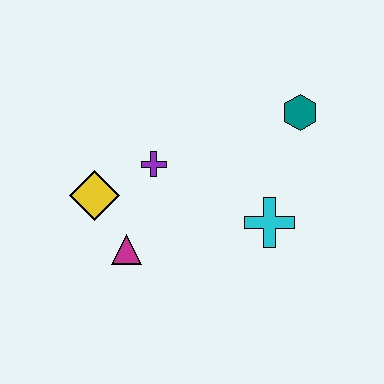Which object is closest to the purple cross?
The yellow diamond is closest to the purple cross.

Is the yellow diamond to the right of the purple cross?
No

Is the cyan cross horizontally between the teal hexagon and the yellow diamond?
Yes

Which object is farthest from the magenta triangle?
The teal hexagon is farthest from the magenta triangle.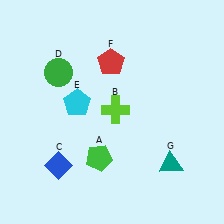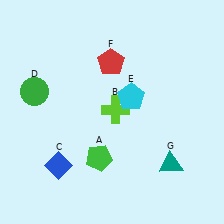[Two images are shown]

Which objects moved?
The objects that moved are: the green circle (D), the cyan pentagon (E).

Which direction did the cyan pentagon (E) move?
The cyan pentagon (E) moved right.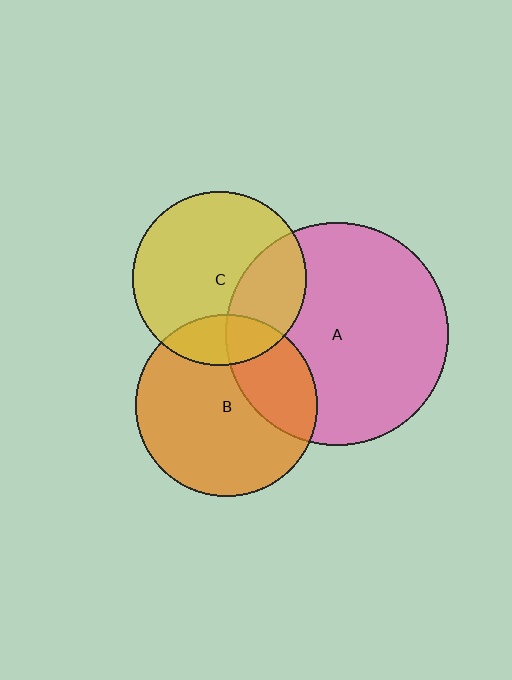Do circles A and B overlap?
Yes.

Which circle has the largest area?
Circle A (pink).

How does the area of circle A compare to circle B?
Approximately 1.5 times.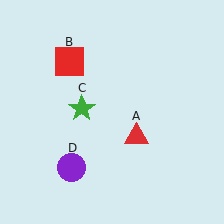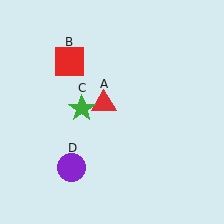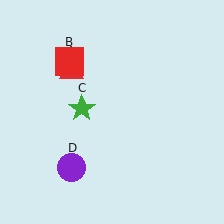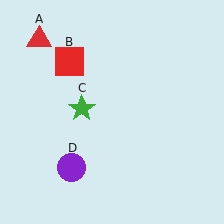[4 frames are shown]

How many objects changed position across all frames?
1 object changed position: red triangle (object A).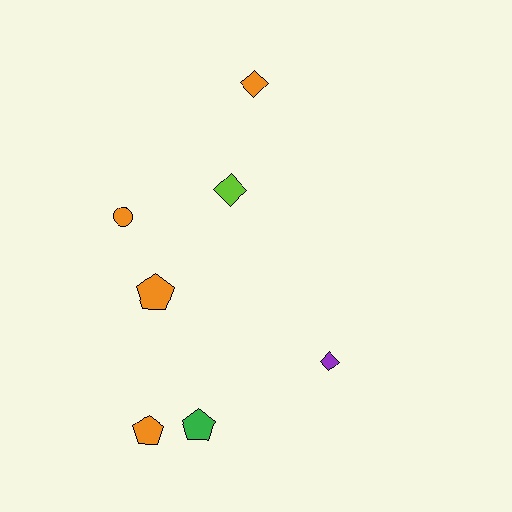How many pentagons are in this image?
There are 3 pentagons.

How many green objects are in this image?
There is 1 green object.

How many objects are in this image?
There are 7 objects.